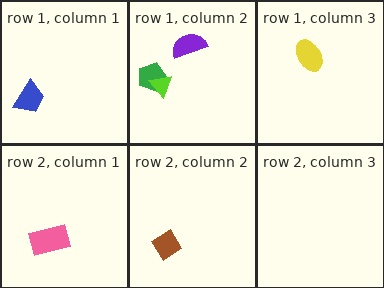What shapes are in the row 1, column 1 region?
The blue trapezoid.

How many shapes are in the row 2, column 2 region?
1.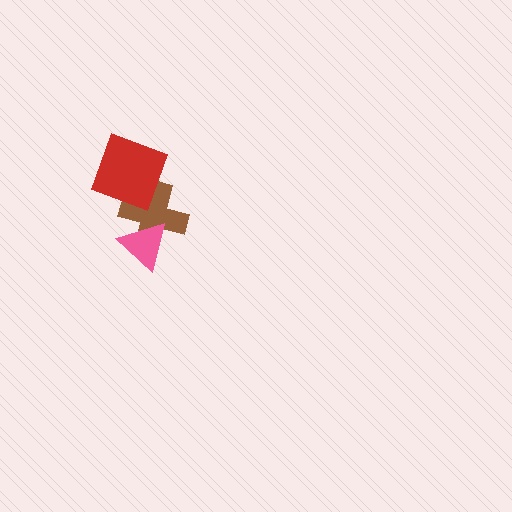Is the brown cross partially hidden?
Yes, it is partially covered by another shape.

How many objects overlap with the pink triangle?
1 object overlaps with the pink triangle.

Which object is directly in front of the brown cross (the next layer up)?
The pink triangle is directly in front of the brown cross.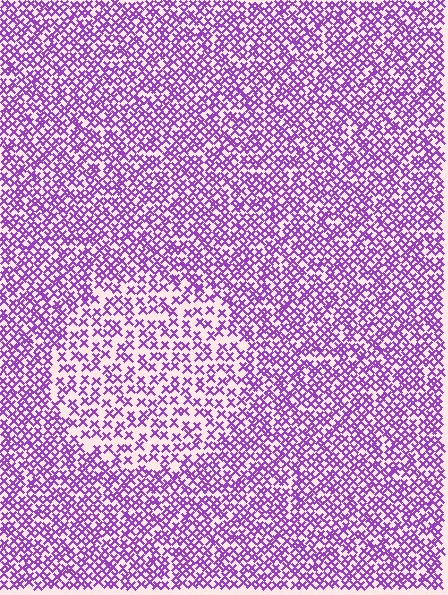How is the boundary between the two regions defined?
The boundary is defined by a change in element density (approximately 1.8x ratio). All elements are the same color, size, and shape.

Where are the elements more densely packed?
The elements are more densely packed outside the circle boundary.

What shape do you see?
I see a circle.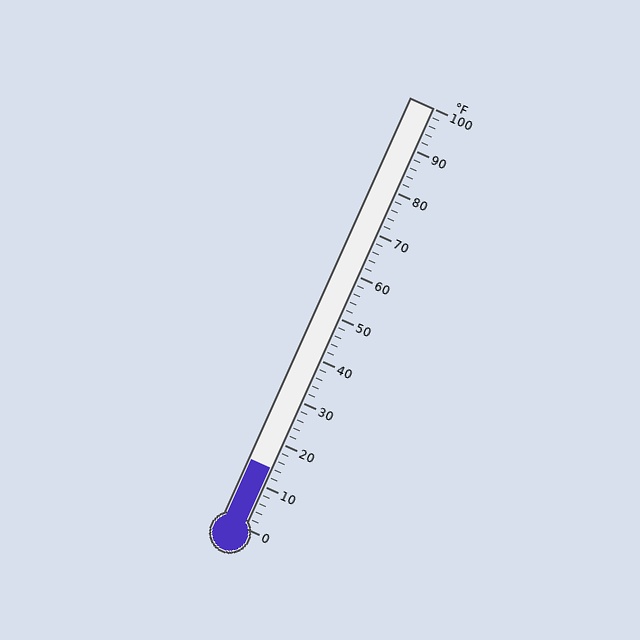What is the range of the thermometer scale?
The thermometer scale ranges from 0°F to 100°F.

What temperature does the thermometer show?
The thermometer shows approximately 14°F.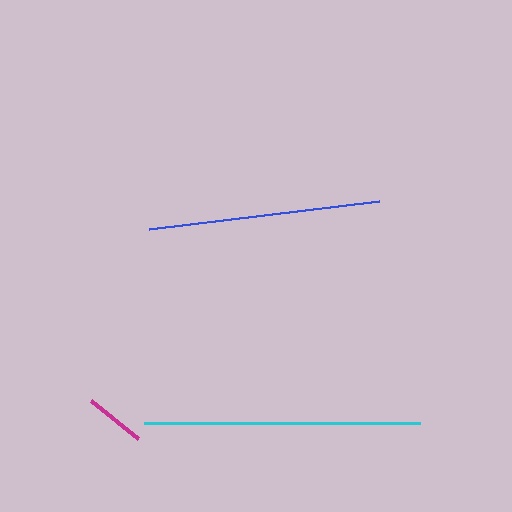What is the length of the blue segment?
The blue segment is approximately 232 pixels long.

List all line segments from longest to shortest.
From longest to shortest: cyan, blue, magenta.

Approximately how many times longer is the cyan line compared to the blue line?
The cyan line is approximately 1.2 times the length of the blue line.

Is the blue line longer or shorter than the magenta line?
The blue line is longer than the magenta line.